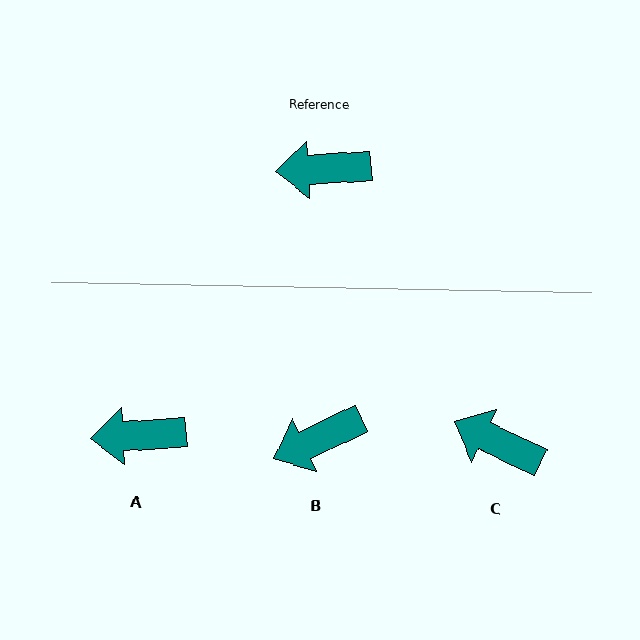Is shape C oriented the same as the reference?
No, it is off by about 29 degrees.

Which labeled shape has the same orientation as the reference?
A.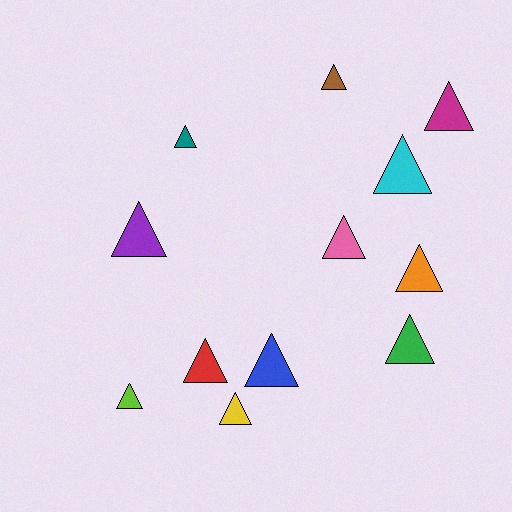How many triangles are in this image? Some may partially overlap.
There are 12 triangles.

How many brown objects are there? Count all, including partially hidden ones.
There is 1 brown object.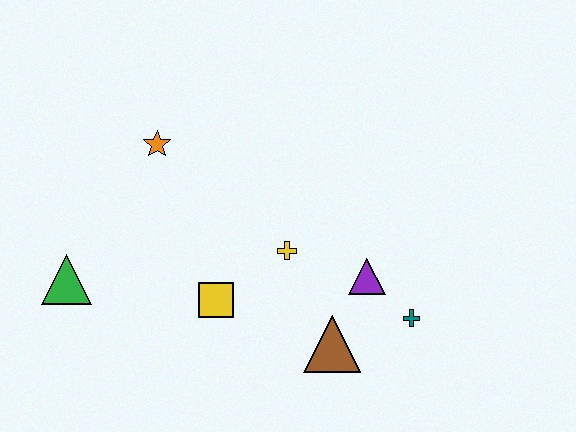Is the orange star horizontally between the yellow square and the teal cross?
No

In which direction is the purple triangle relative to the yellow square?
The purple triangle is to the right of the yellow square.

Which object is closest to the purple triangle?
The teal cross is closest to the purple triangle.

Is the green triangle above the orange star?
No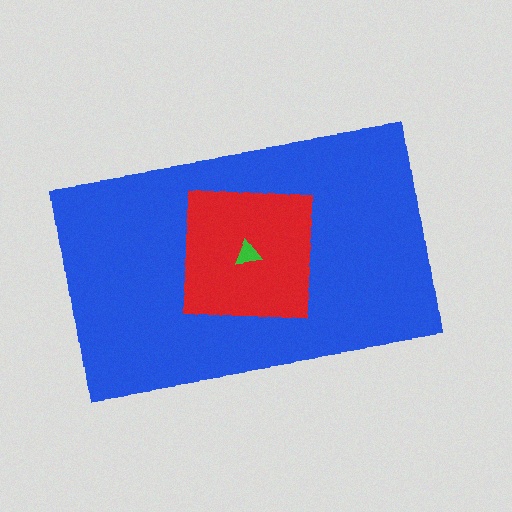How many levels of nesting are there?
3.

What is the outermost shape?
The blue rectangle.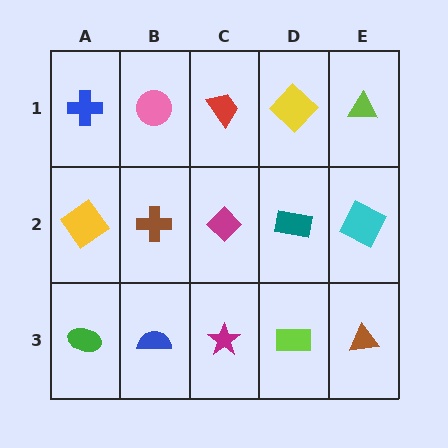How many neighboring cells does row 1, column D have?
3.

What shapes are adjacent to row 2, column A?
A blue cross (row 1, column A), a green ellipse (row 3, column A), a brown cross (row 2, column B).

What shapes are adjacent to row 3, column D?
A teal rectangle (row 2, column D), a magenta star (row 3, column C), a brown triangle (row 3, column E).